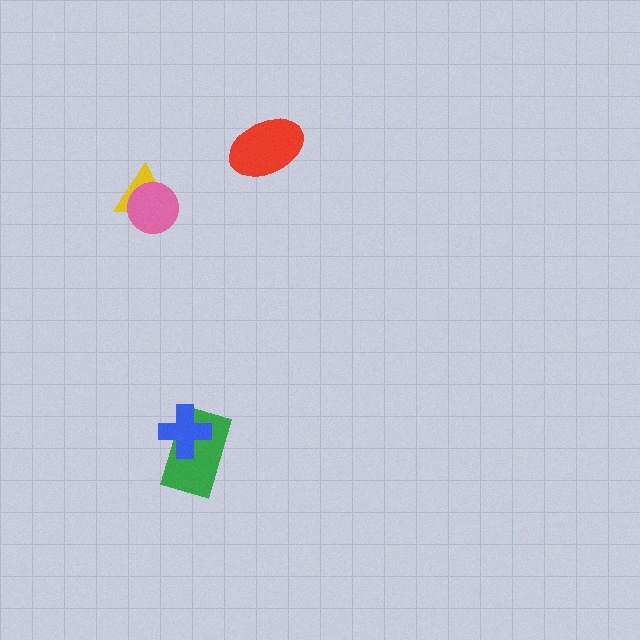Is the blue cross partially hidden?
No, no other shape covers it.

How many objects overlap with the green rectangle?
1 object overlaps with the green rectangle.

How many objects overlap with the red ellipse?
0 objects overlap with the red ellipse.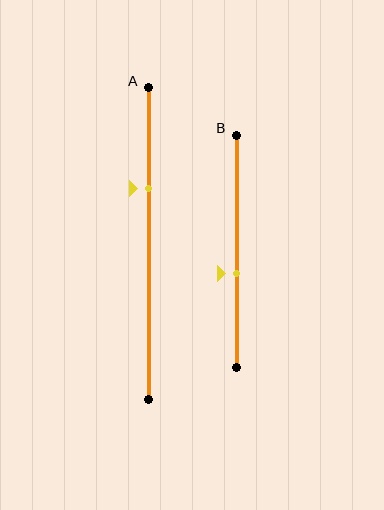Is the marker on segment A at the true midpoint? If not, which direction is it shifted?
No, the marker on segment A is shifted upward by about 18% of the segment length.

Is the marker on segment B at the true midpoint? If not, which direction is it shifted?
No, the marker on segment B is shifted downward by about 9% of the segment length.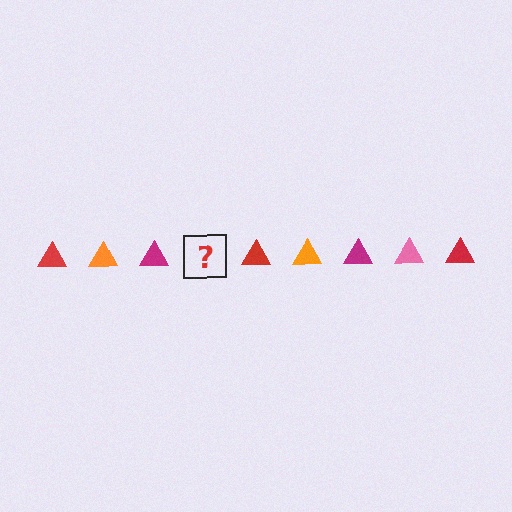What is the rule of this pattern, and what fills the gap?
The rule is that the pattern cycles through red, orange, magenta, pink triangles. The gap should be filled with a pink triangle.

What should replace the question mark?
The question mark should be replaced with a pink triangle.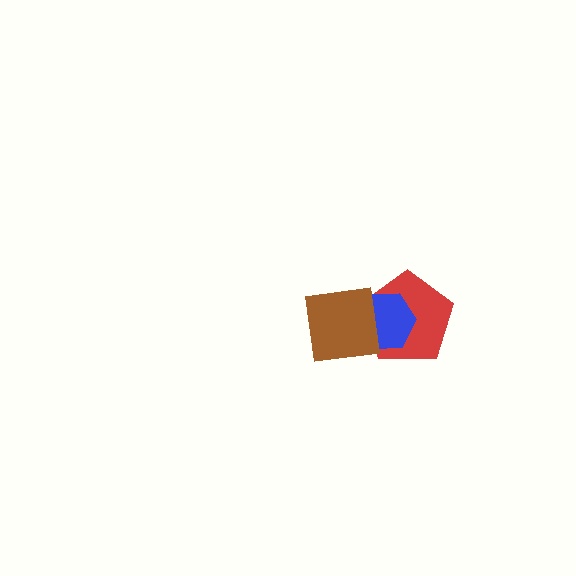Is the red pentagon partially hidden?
Yes, it is partially covered by another shape.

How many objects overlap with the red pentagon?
2 objects overlap with the red pentagon.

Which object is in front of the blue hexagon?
The brown square is in front of the blue hexagon.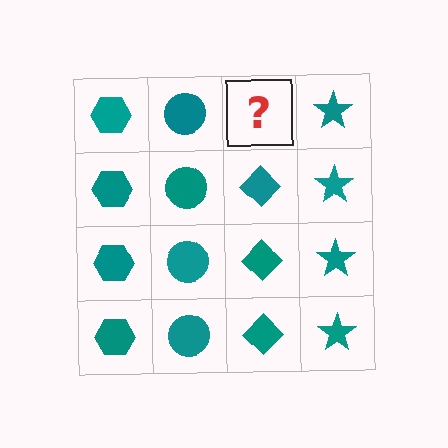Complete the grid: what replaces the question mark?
The question mark should be replaced with a teal diamond.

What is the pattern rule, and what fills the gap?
The rule is that each column has a consistent shape. The gap should be filled with a teal diamond.